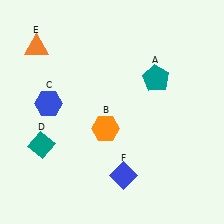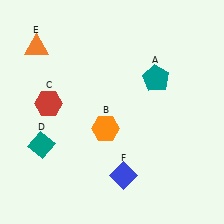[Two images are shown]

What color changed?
The hexagon (C) changed from blue in Image 1 to red in Image 2.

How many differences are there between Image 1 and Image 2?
There is 1 difference between the two images.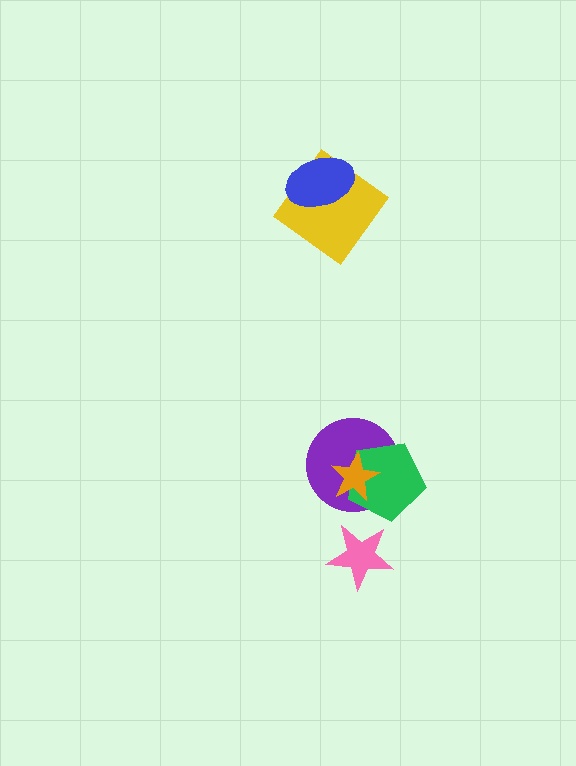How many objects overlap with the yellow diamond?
1 object overlaps with the yellow diamond.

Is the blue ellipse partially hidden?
No, no other shape covers it.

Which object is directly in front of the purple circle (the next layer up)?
The green pentagon is directly in front of the purple circle.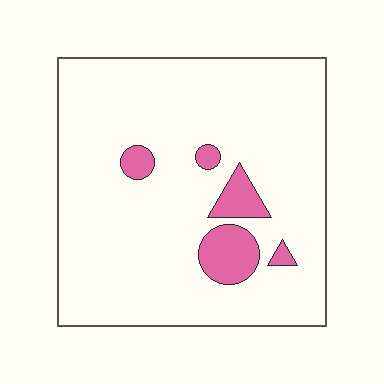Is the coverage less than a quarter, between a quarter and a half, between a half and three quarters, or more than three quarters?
Less than a quarter.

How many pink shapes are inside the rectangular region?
5.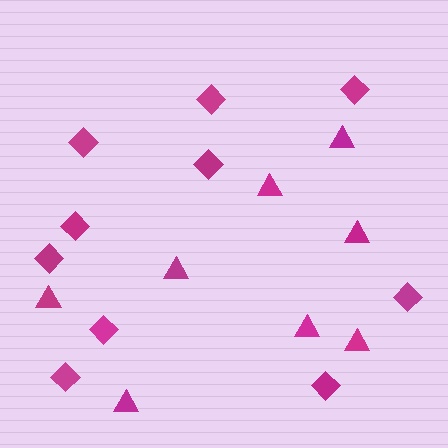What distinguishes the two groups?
There are 2 groups: one group of diamonds (10) and one group of triangles (8).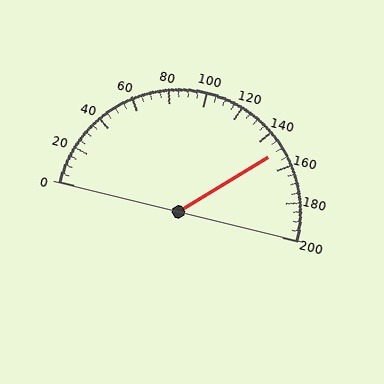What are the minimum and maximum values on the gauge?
The gauge ranges from 0 to 200.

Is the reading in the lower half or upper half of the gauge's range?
The reading is in the upper half of the range (0 to 200).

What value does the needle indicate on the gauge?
The needle indicates approximately 150.